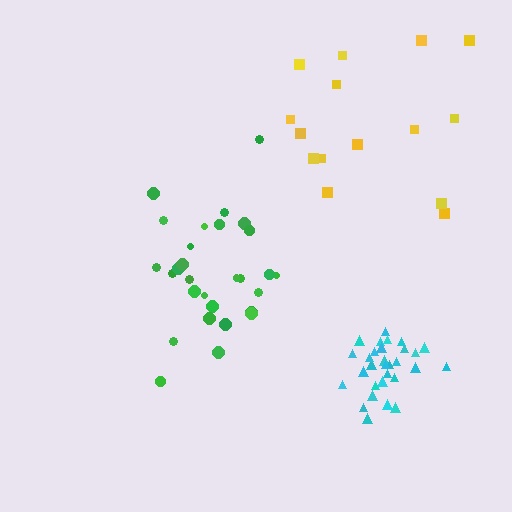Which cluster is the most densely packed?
Cyan.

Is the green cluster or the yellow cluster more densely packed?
Green.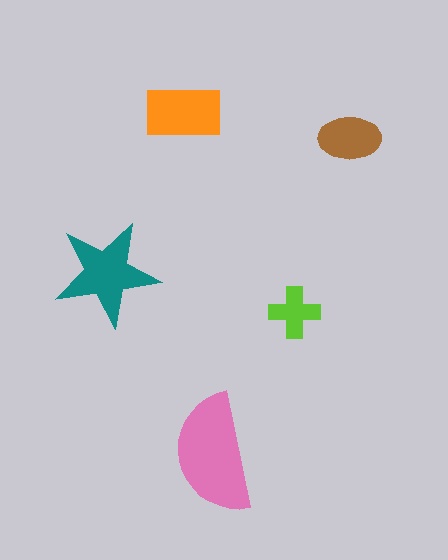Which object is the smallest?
The lime cross.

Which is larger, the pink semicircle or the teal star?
The pink semicircle.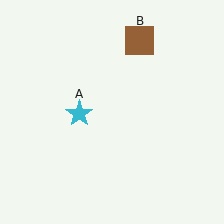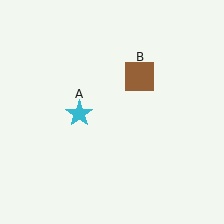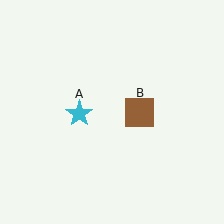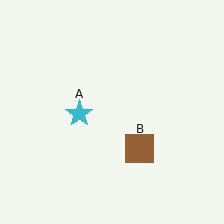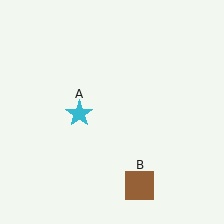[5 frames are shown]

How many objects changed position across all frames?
1 object changed position: brown square (object B).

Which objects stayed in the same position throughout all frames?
Cyan star (object A) remained stationary.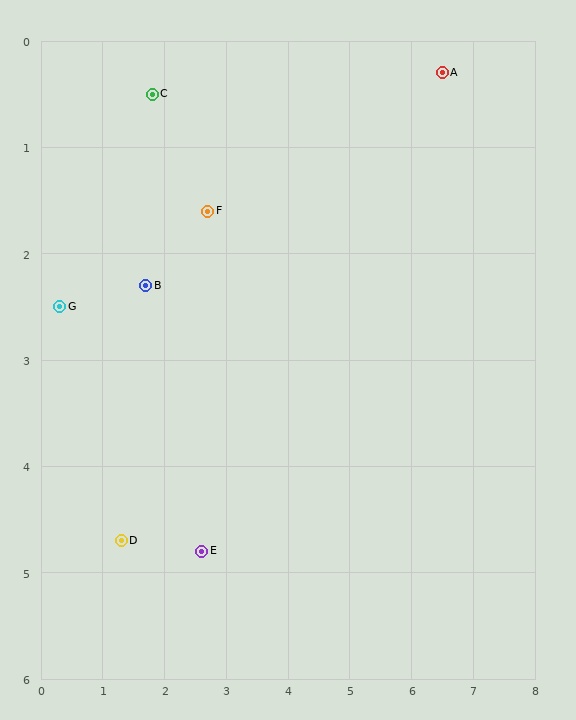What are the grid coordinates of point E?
Point E is at approximately (2.6, 4.8).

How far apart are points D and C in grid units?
Points D and C are about 4.2 grid units apart.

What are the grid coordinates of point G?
Point G is at approximately (0.3, 2.5).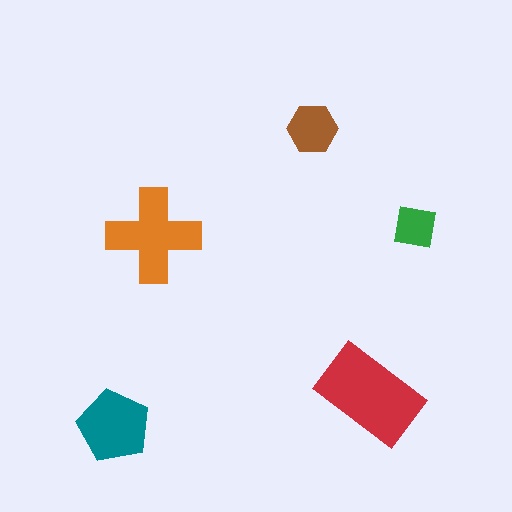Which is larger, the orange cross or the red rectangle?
The red rectangle.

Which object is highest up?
The brown hexagon is topmost.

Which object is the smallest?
The green square.